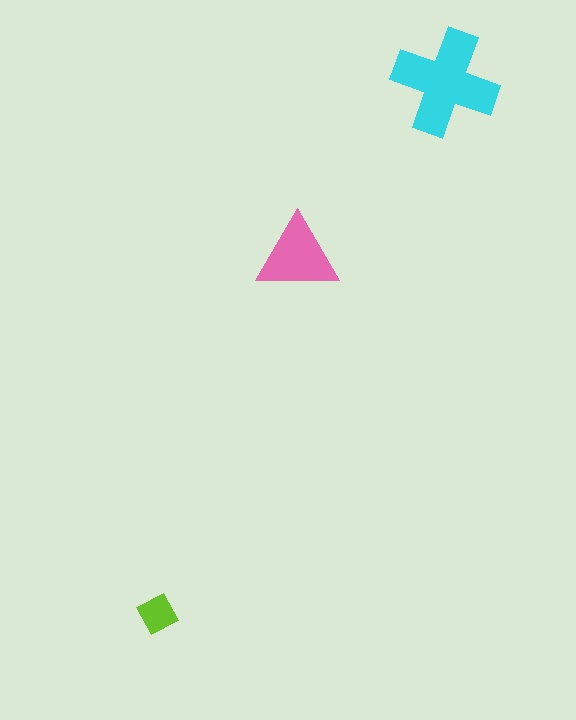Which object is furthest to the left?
The lime diamond is leftmost.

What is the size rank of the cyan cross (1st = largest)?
1st.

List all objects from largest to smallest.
The cyan cross, the pink triangle, the lime diamond.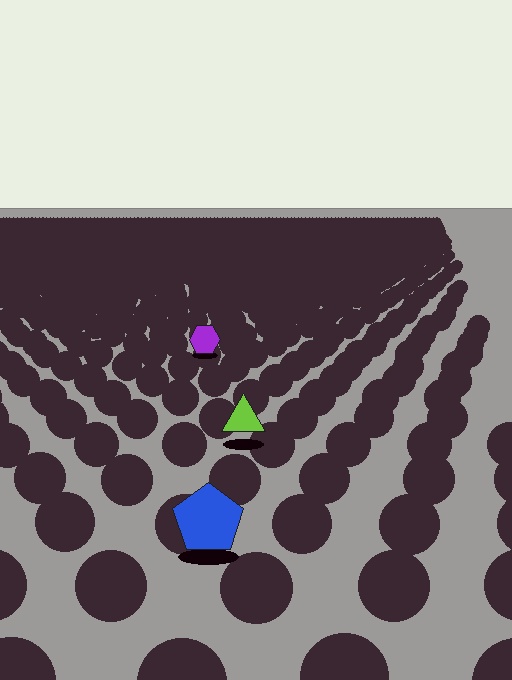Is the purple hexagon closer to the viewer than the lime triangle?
No. The lime triangle is closer — you can tell from the texture gradient: the ground texture is coarser near it.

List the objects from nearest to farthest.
From nearest to farthest: the blue pentagon, the lime triangle, the purple hexagon.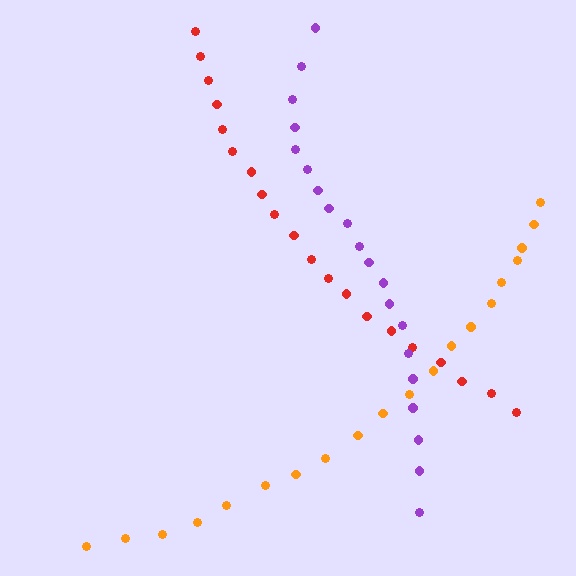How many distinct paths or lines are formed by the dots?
There are 3 distinct paths.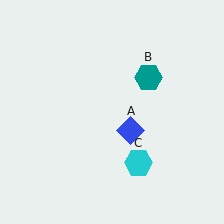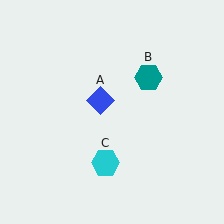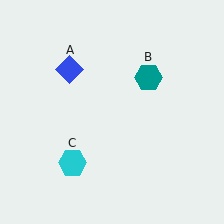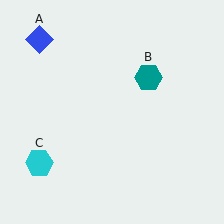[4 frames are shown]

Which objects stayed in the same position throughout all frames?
Teal hexagon (object B) remained stationary.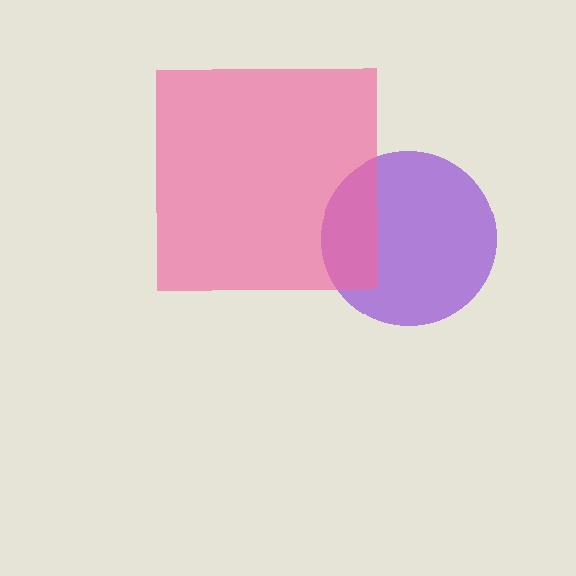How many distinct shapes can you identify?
There are 2 distinct shapes: a purple circle, a pink square.